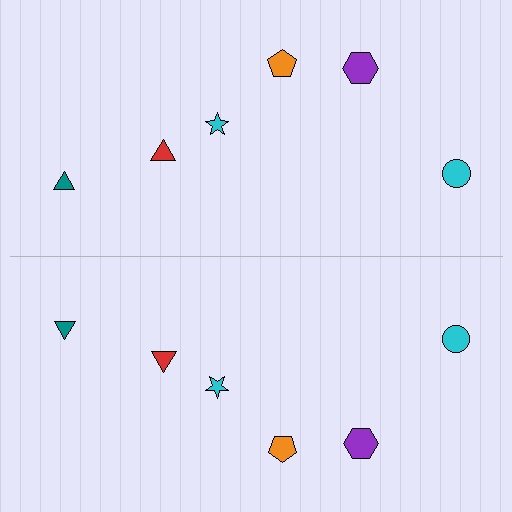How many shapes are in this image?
There are 12 shapes in this image.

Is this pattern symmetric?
Yes, this pattern has bilateral (reflection) symmetry.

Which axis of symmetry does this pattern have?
The pattern has a horizontal axis of symmetry running through the center of the image.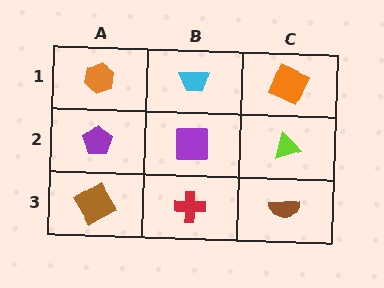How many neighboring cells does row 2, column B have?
4.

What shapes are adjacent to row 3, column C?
A lime triangle (row 2, column C), a red cross (row 3, column B).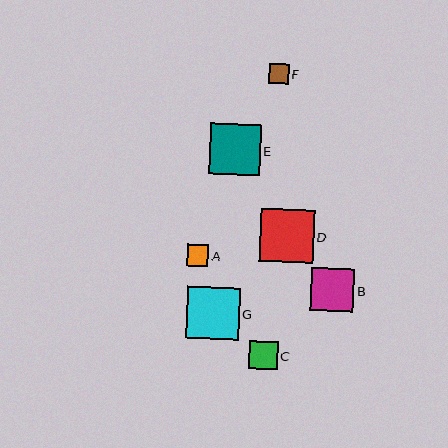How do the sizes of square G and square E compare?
Square G and square E are approximately the same size.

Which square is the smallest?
Square F is the smallest with a size of approximately 20 pixels.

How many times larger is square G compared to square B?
Square G is approximately 1.2 times the size of square B.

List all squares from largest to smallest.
From largest to smallest: D, G, E, B, C, A, F.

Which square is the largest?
Square D is the largest with a size of approximately 53 pixels.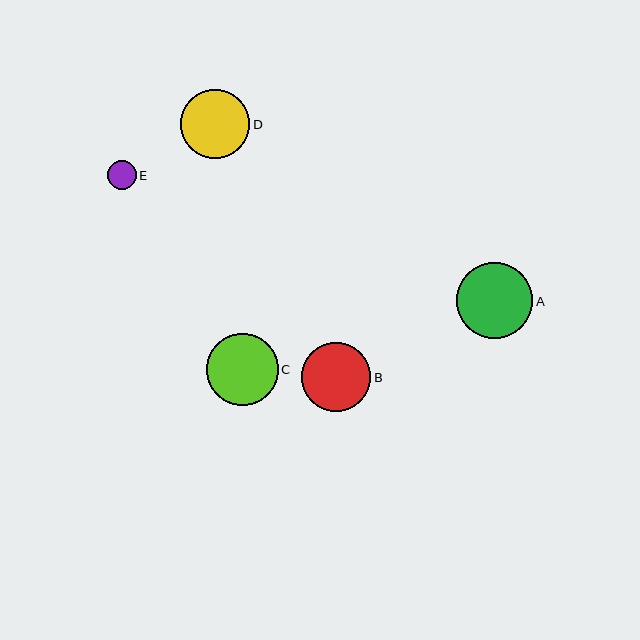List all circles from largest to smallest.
From largest to smallest: A, C, B, D, E.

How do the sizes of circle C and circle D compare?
Circle C and circle D are approximately the same size.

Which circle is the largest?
Circle A is the largest with a size of approximately 76 pixels.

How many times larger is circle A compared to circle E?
Circle A is approximately 2.6 times the size of circle E.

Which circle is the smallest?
Circle E is the smallest with a size of approximately 29 pixels.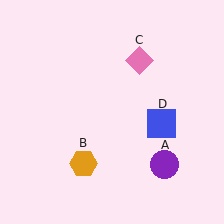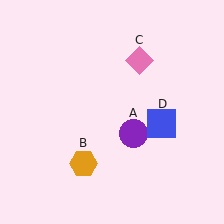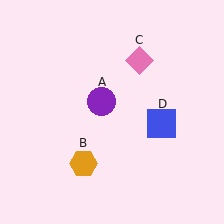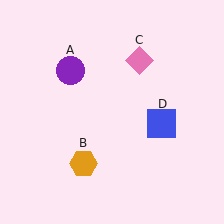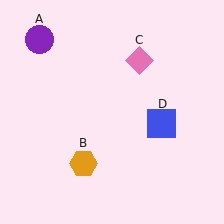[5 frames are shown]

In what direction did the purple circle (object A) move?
The purple circle (object A) moved up and to the left.